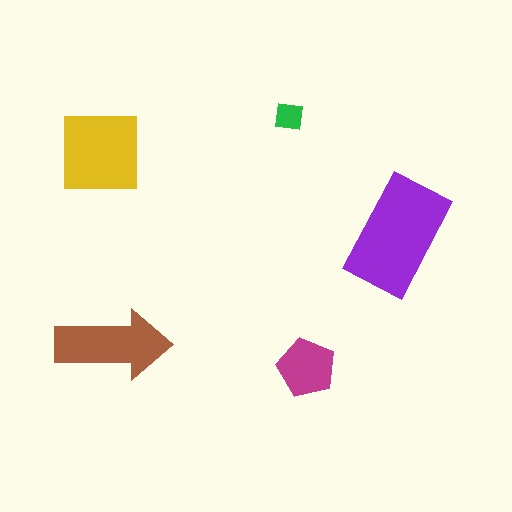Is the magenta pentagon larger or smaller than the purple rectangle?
Smaller.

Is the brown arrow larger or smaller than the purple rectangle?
Smaller.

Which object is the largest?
The purple rectangle.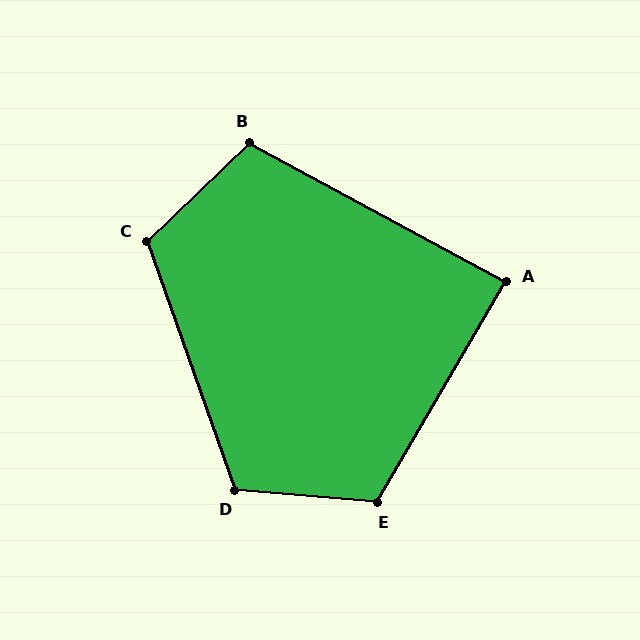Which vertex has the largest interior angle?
E, at approximately 116 degrees.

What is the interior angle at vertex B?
Approximately 108 degrees (obtuse).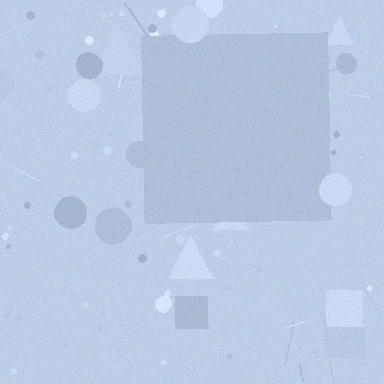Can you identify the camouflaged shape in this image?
The camouflaged shape is a square.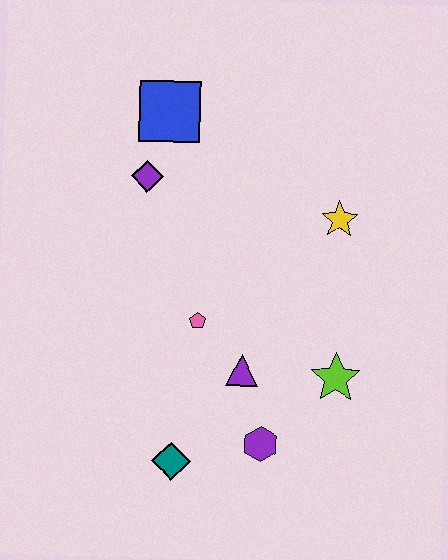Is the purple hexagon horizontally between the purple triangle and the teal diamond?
No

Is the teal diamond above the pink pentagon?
No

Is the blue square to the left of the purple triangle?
Yes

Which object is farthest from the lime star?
The blue square is farthest from the lime star.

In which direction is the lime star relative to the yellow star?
The lime star is below the yellow star.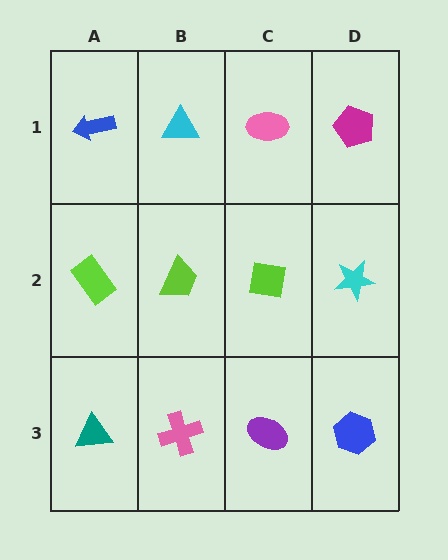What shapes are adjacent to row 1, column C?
A lime square (row 2, column C), a cyan triangle (row 1, column B), a magenta pentagon (row 1, column D).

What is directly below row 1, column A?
A lime rectangle.